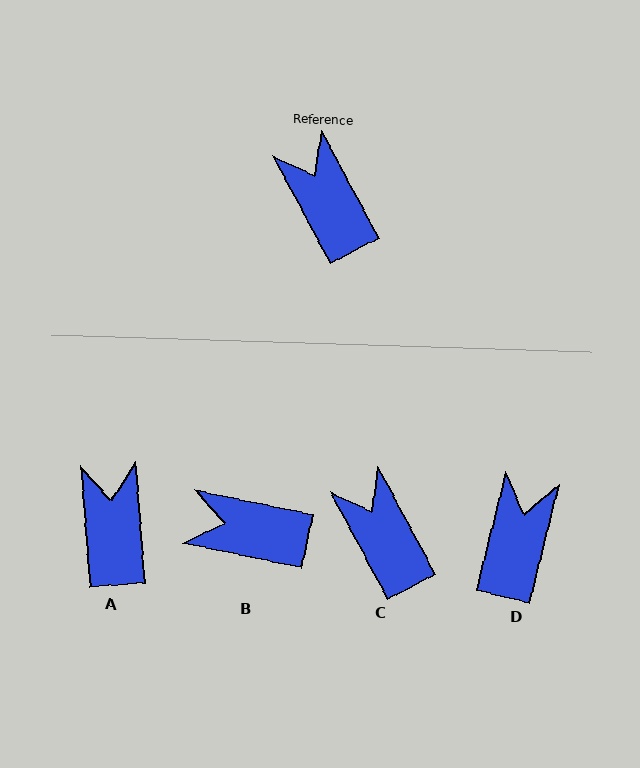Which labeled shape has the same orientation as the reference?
C.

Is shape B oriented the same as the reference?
No, it is off by about 50 degrees.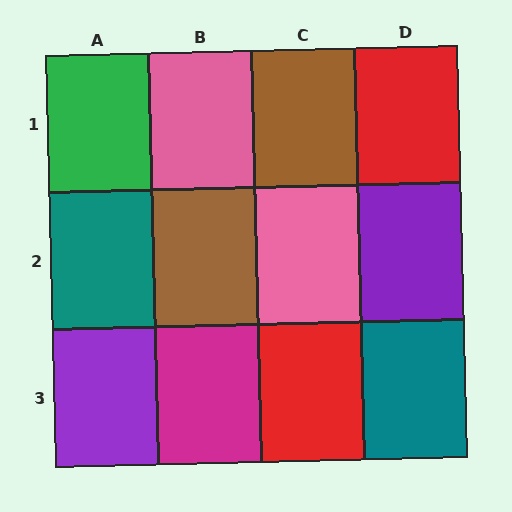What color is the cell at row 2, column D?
Purple.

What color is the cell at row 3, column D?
Teal.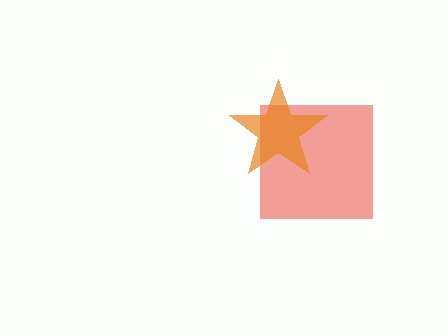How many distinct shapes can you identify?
There are 2 distinct shapes: a red square, an orange star.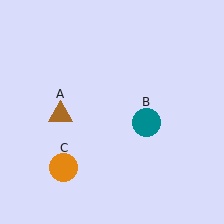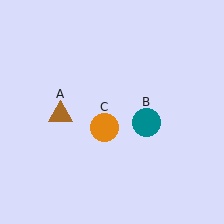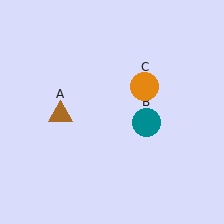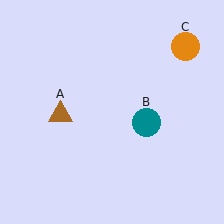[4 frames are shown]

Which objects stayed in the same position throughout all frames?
Brown triangle (object A) and teal circle (object B) remained stationary.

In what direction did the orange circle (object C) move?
The orange circle (object C) moved up and to the right.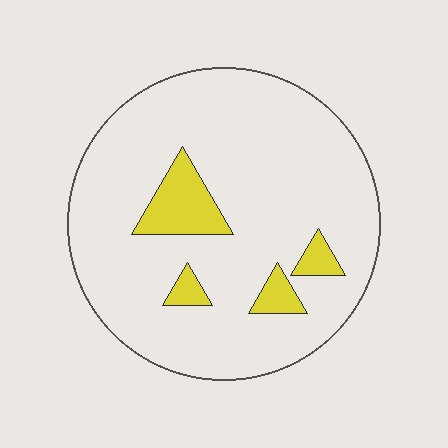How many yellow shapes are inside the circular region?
4.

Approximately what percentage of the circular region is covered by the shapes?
Approximately 10%.